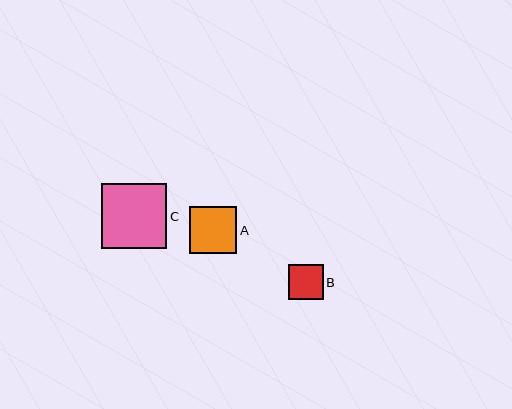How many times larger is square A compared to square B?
Square A is approximately 1.4 times the size of square B.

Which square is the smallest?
Square B is the smallest with a size of approximately 35 pixels.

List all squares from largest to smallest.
From largest to smallest: C, A, B.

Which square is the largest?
Square C is the largest with a size of approximately 65 pixels.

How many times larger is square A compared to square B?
Square A is approximately 1.4 times the size of square B.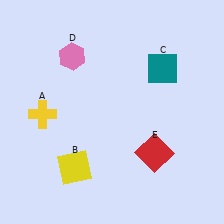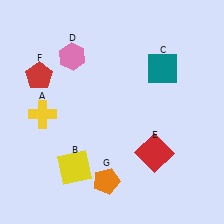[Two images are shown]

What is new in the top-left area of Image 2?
A red pentagon (F) was added in the top-left area of Image 2.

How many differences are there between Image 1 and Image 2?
There are 2 differences between the two images.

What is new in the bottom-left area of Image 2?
An orange pentagon (G) was added in the bottom-left area of Image 2.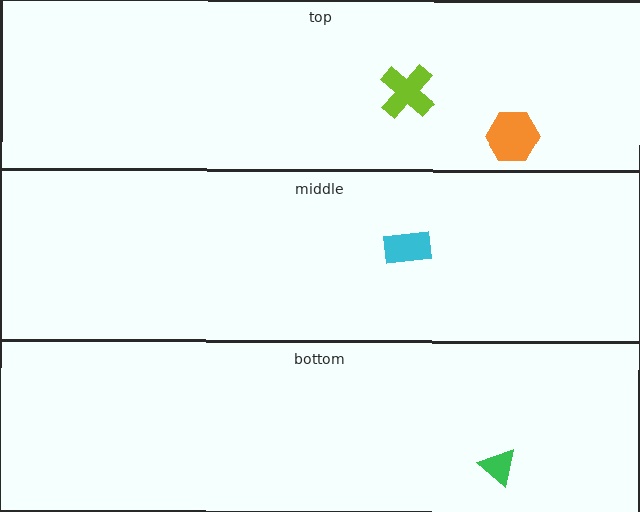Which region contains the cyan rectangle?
The middle region.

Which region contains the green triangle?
The bottom region.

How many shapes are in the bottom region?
1.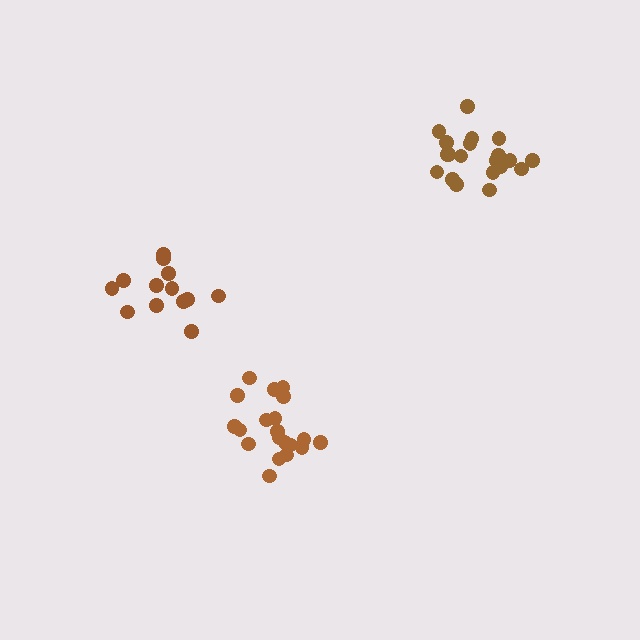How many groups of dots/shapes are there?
There are 3 groups.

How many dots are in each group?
Group 1: 20 dots, Group 2: 20 dots, Group 3: 14 dots (54 total).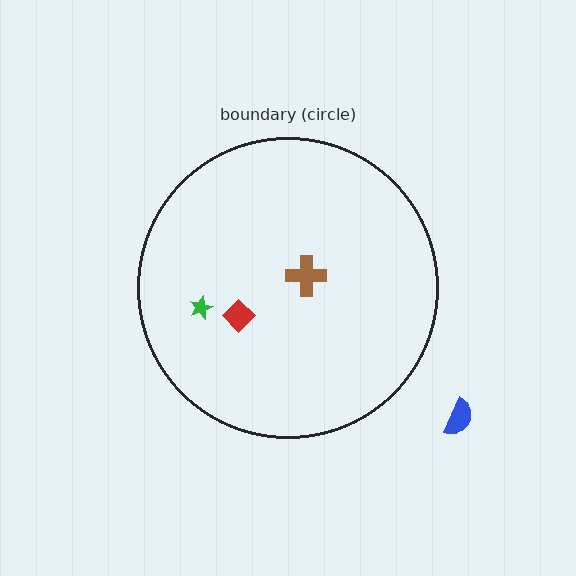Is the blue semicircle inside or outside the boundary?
Outside.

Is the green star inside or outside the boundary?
Inside.